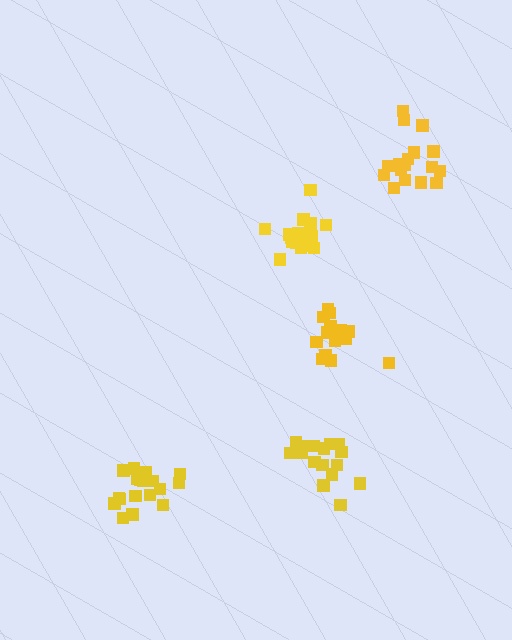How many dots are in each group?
Group 1: 17 dots, Group 2: 18 dots, Group 3: 18 dots, Group 4: 18 dots, Group 5: 17 dots (88 total).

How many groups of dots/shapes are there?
There are 5 groups.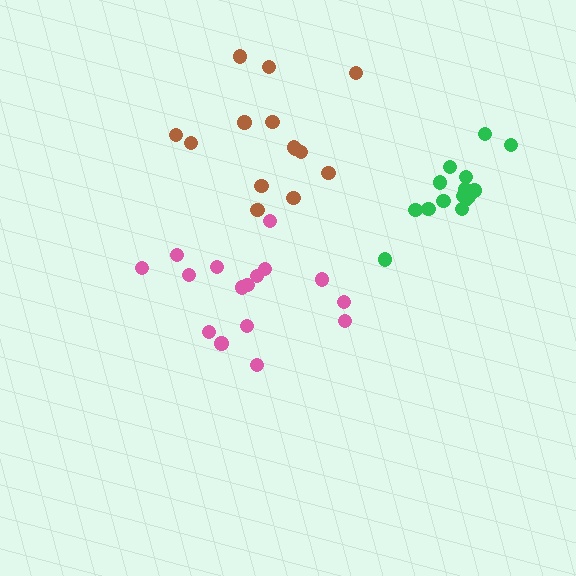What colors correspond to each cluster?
The clusters are colored: brown, pink, green.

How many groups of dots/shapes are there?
There are 3 groups.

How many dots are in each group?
Group 1: 14 dots, Group 2: 16 dots, Group 3: 15 dots (45 total).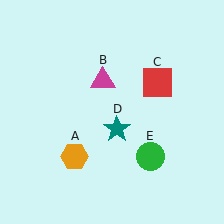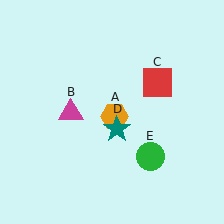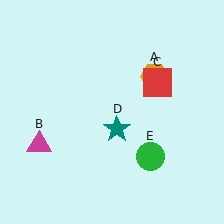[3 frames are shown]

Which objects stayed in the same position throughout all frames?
Red square (object C) and teal star (object D) and green circle (object E) remained stationary.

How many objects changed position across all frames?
2 objects changed position: orange hexagon (object A), magenta triangle (object B).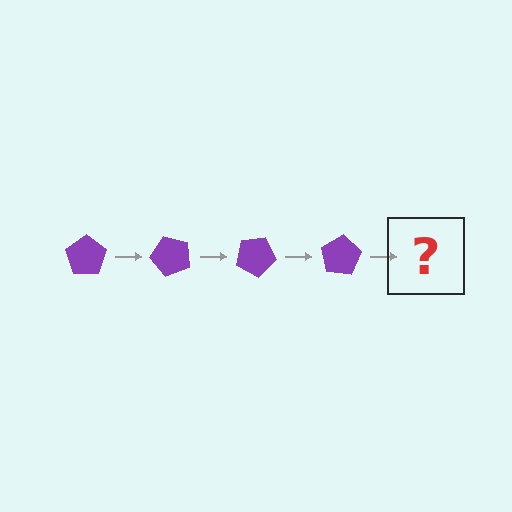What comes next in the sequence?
The next element should be a purple pentagon rotated 200 degrees.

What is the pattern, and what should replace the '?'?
The pattern is that the pentagon rotates 50 degrees each step. The '?' should be a purple pentagon rotated 200 degrees.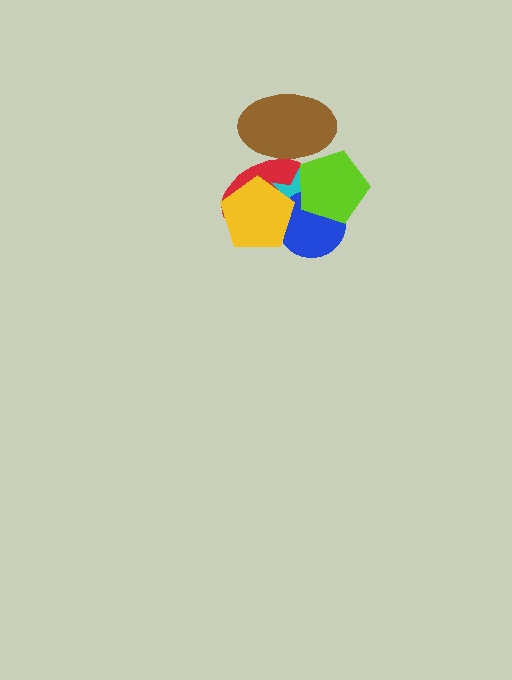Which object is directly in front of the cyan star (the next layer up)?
The blue circle is directly in front of the cyan star.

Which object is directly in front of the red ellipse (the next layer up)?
The cyan star is directly in front of the red ellipse.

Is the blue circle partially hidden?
Yes, it is partially covered by another shape.